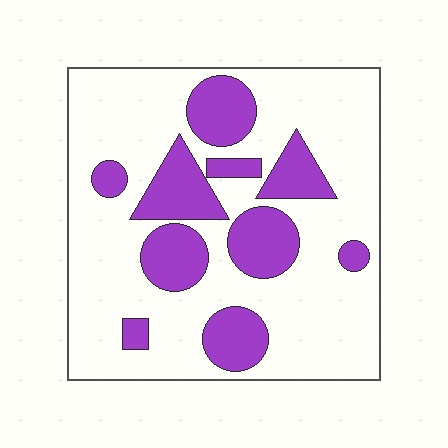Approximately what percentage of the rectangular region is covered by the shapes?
Approximately 25%.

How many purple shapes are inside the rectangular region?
10.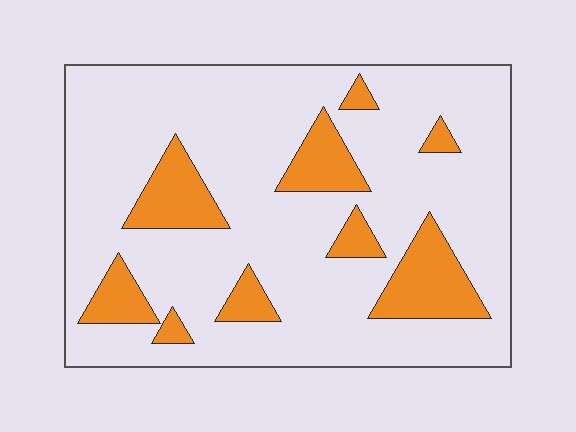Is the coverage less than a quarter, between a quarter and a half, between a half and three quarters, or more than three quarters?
Less than a quarter.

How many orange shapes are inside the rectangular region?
9.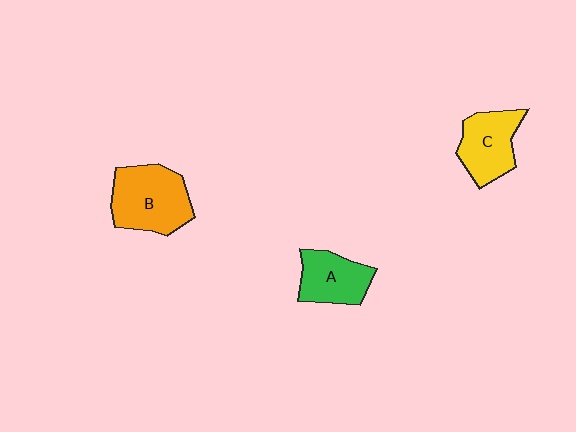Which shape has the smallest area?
Shape A (green).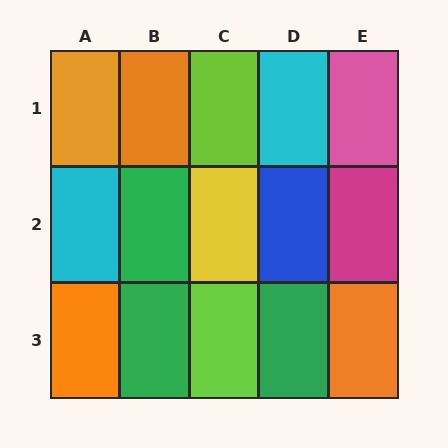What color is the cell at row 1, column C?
Lime.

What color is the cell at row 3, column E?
Orange.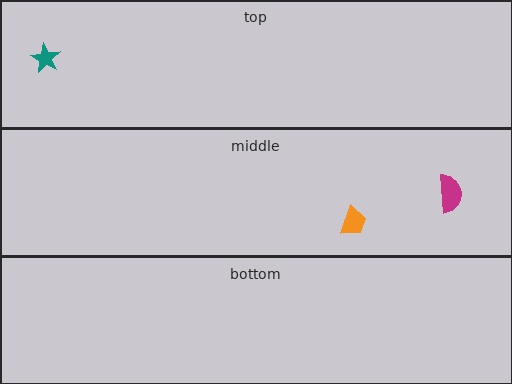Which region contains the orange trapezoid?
The middle region.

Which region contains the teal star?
The top region.